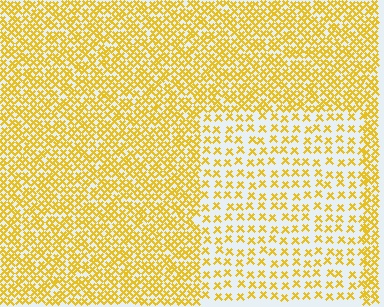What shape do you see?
I see a rectangle.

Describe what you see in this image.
The image contains small yellow elements arranged at two different densities. A rectangle-shaped region is visible where the elements are less densely packed than the surrounding area.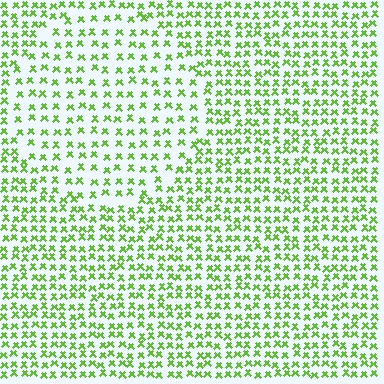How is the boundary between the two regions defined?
The boundary is defined by a change in element density (approximately 1.7x ratio). All elements are the same color, size, and shape.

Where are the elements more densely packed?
The elements are more densely packed outside the circle boundary.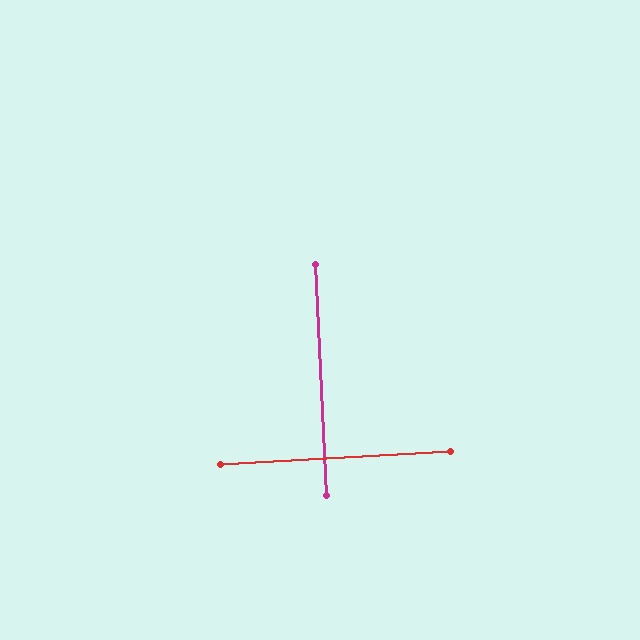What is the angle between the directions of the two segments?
Approximately 90 degrees.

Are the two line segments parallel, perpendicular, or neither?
Perpendicular — they meet at approximately 90°.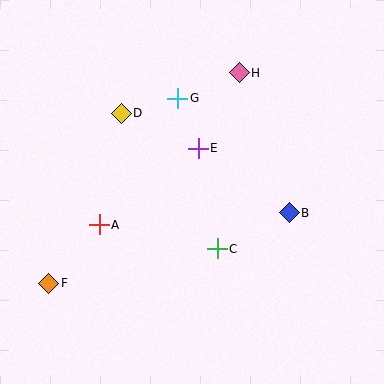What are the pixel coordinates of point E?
Point E is at (198, 148).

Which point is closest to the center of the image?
Point E at (198, 148) is closest to the center.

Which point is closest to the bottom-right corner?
Point B is closest to the bottom-right corner.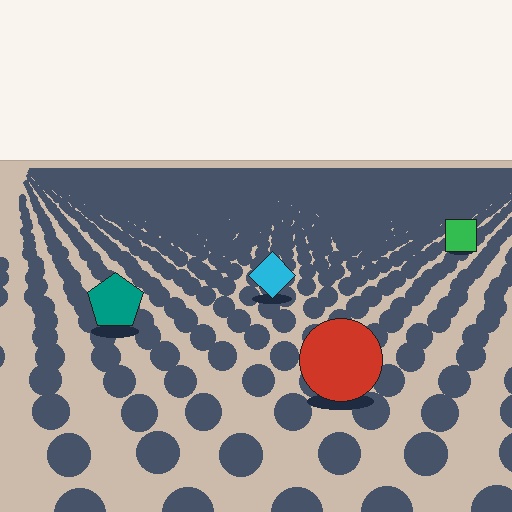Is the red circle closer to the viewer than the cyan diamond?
Yes. The red circle is closer — you can tell from the texture gradient: the ground texture is coarser near it.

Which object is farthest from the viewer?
The green square is farthest from the viewer. It appears smaller and the ground texture around it is denser.